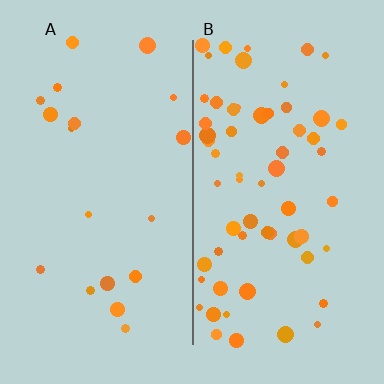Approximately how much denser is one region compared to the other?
Approximately 3.3× — region B over region A.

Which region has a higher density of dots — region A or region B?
B (the right).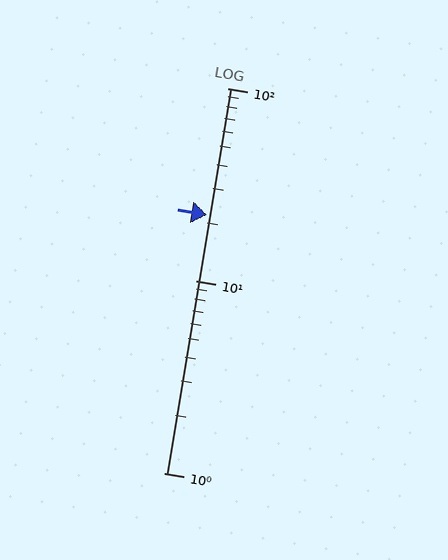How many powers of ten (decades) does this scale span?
The scale spans 2 decades, from 1 to 100.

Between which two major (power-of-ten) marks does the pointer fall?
The pointer is between 10 and 100.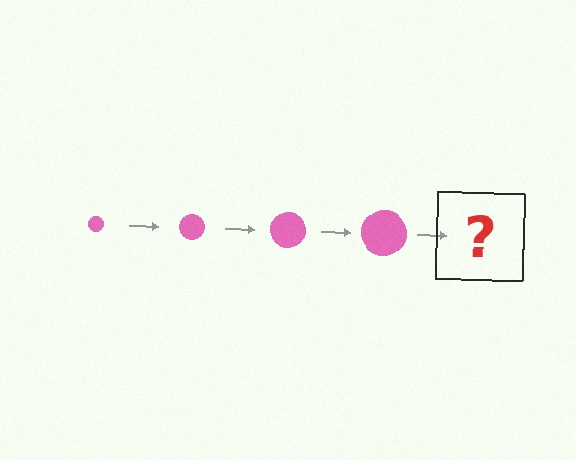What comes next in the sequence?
The next element should be a pink circle, larger than the previous one.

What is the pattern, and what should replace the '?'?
The pattern is that the circle gets progressively larger each step. The '?' should be a pink circle, larger than the previous one.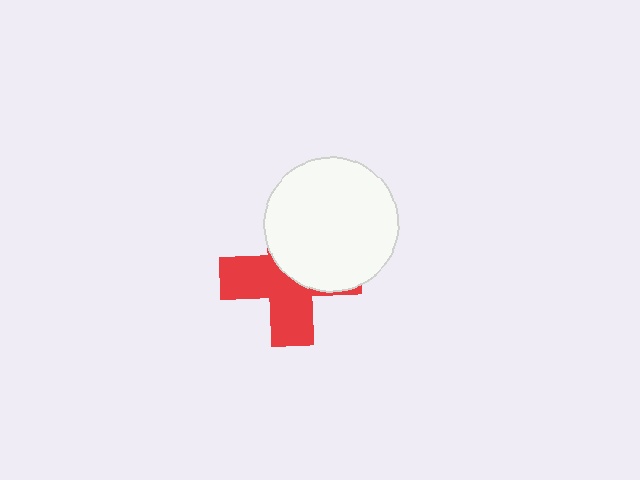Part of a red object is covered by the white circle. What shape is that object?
It is a cross.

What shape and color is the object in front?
The object in front is a white circle.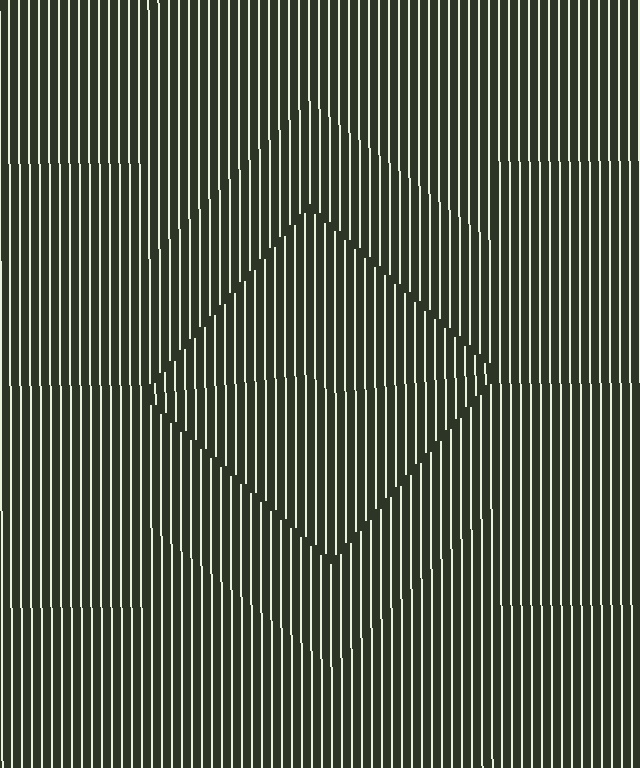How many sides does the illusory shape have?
4 sides — the line-ends trace a square.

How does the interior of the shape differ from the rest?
The interior of the shape contains the same grating, shifted by half a period — the contour is defined by the phase discontinuity where line-ends from the inner and outer gratings abut.